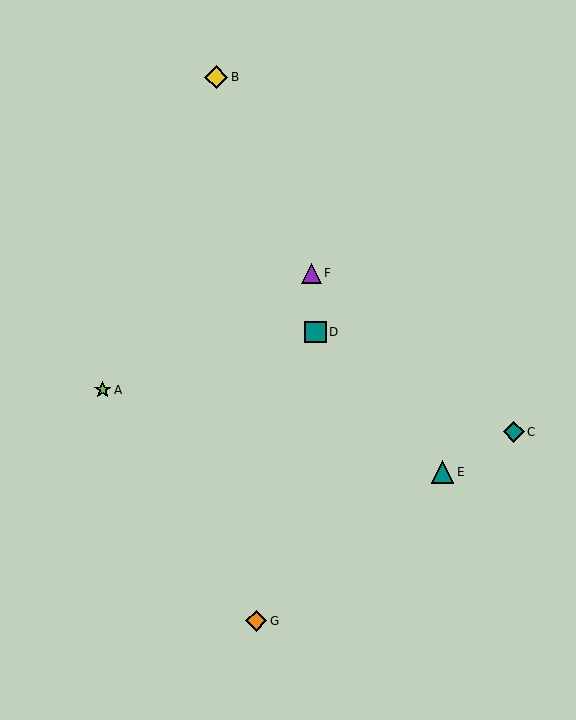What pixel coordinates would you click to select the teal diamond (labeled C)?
Click at (514, 432) to select the teal diamond C.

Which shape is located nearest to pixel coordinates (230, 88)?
The yellow diamond (labeled B) at (216, 77) is nearest to that location.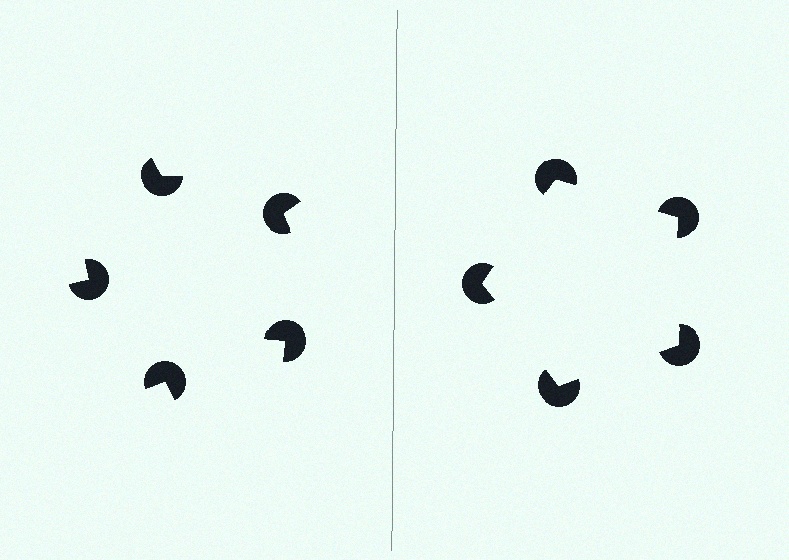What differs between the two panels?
The pac-man discs are positioned identically on both sides; only the wedge orientations differ. On the right they align to a pentagon; on the left they are misaligned.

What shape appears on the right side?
An illusory pentagon.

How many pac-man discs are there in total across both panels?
10 — 5 on each side.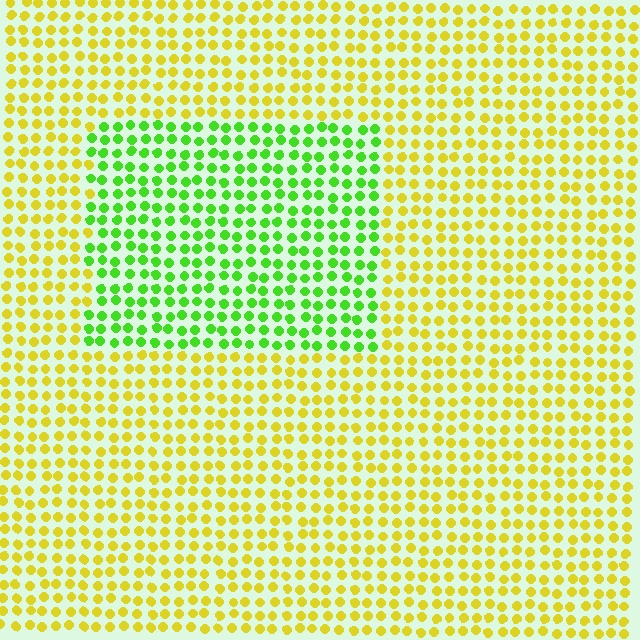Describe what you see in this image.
The image is filled with small yellow elements in a uniform arrangement. A rectangle-shaped region is visible where the elements are tinted to a slightly different hue, forming a subtle color boundary.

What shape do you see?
I see a rectangle.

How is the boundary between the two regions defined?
The boundary is defined purely by a slight shift in hue (about 54 degrees). Spacing, size, and orientation are identical on both sides.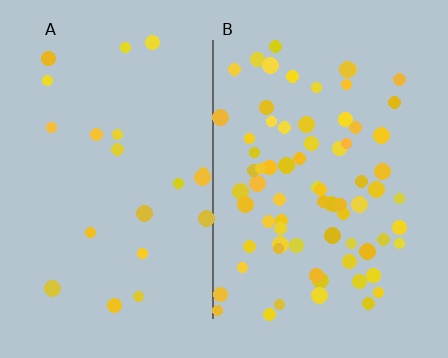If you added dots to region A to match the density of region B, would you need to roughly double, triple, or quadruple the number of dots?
Approximately triple.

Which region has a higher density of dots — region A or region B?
B (the right).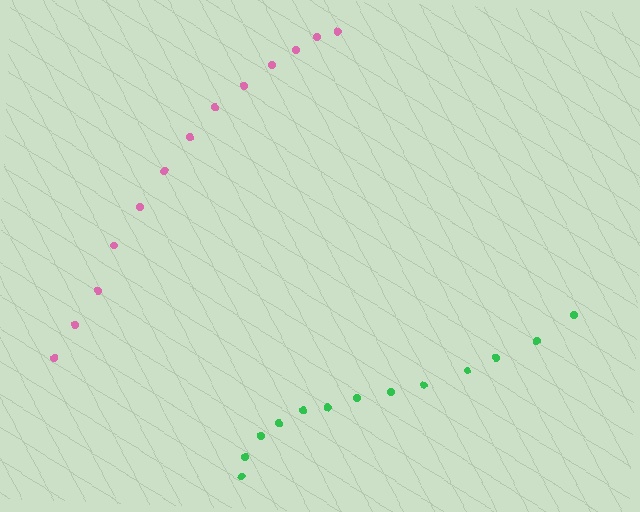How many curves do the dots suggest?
There are 2 distinct paths.